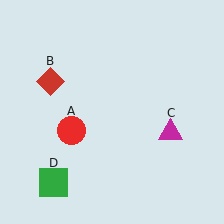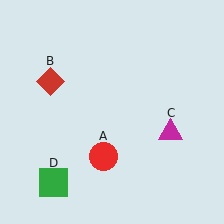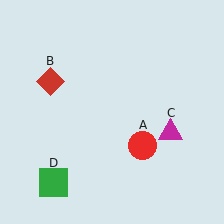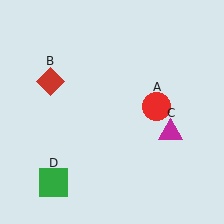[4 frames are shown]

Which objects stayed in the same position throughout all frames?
Red diamond (object B) and magenta triangle (object C) and green square (object D) remained stationary.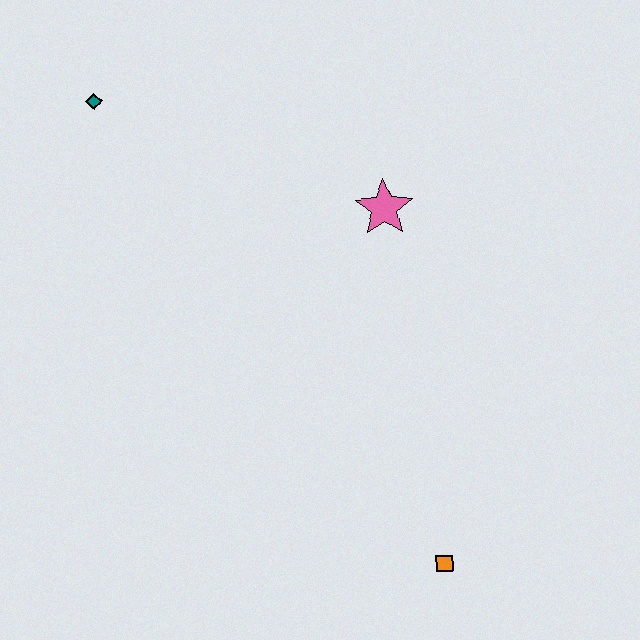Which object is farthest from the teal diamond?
The orange square is farthest from the teal diamond.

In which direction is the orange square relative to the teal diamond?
The orange square is below the teal diamond.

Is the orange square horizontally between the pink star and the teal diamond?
No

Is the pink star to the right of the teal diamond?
Yes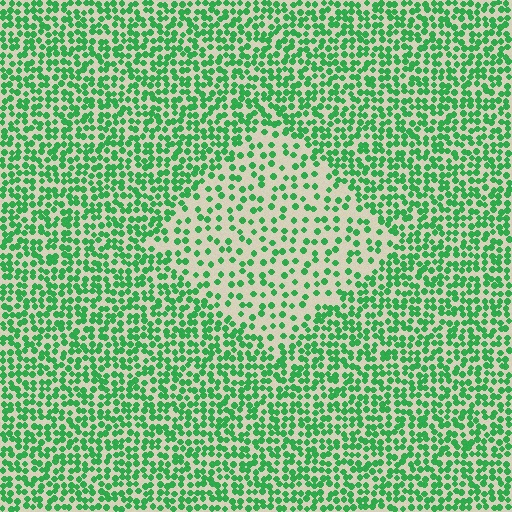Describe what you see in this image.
The image contains small green elements arranged at two different densities. A diamond-shaped region is visible where the elements are less densely packed than the surrounding area.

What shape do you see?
I see a diamond.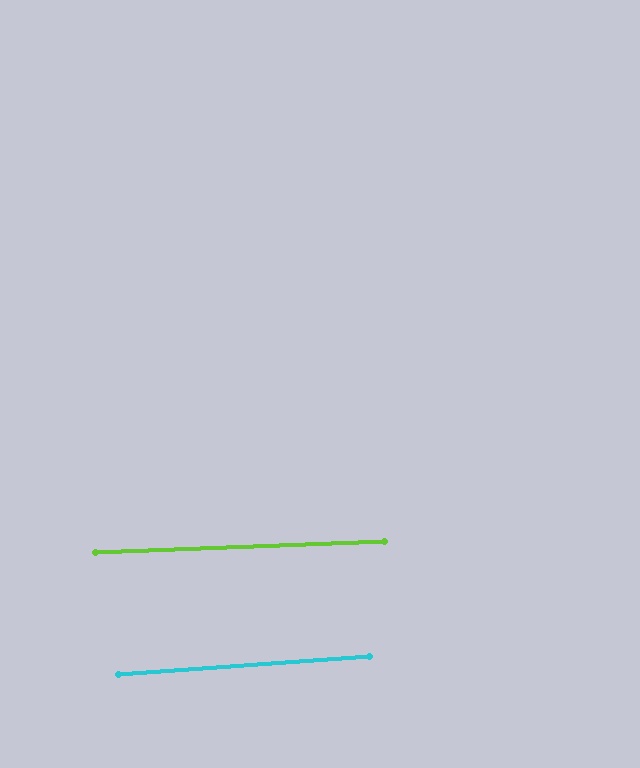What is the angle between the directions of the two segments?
Approximately 2 degrees.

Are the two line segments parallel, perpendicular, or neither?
Parallel — their directions differ by only 1.9°.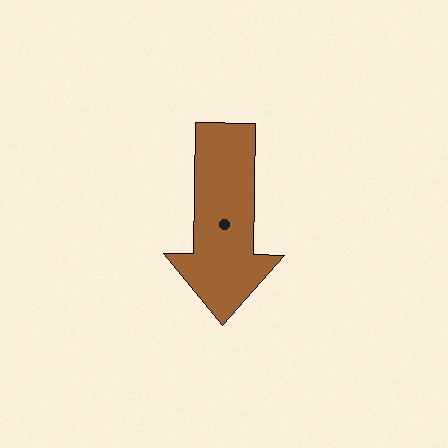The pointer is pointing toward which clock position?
Roughly 6 o'clock.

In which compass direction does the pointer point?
South.